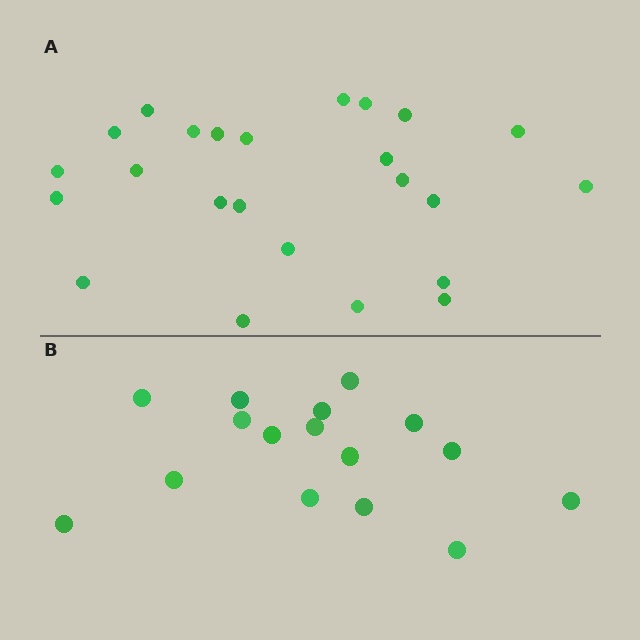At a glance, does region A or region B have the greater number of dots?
Region A (the top region) has more dots.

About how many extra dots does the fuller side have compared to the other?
Region A has roughly 8 or so more dots than region B.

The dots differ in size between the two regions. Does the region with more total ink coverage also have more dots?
No. Region B has more total ink coverage because its dots are larger, but region A actually contains more individual dots. Total area can be misleading — the number of items is what matters here.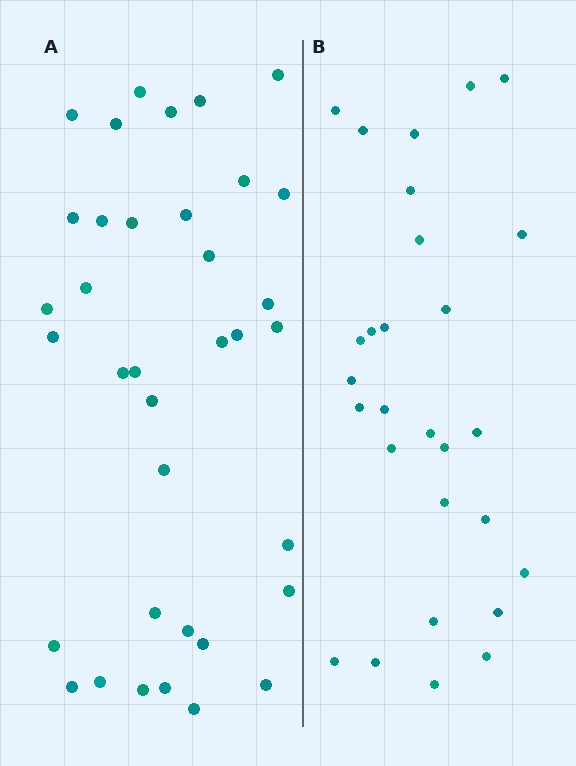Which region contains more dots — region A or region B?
Region A (the left region) has more dots.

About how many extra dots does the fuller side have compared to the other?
Region A has roughly 8 or so more dots than region B.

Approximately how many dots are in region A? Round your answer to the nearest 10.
About 40 dots. (The exact count is 36, which rounds to 40.)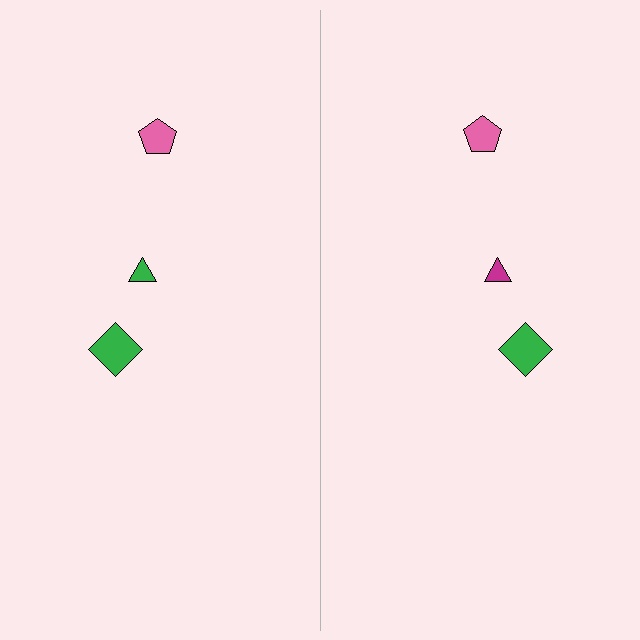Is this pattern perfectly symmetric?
No, the pattern is not perfectly symmetric. The magenta triangle on the right side breaks the symmetry — its mirror counterpart is green.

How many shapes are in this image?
There are 6 shapes in this image.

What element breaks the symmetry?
The magenta triangle on the right side breaks the symmetry — its mirror counterpart is green.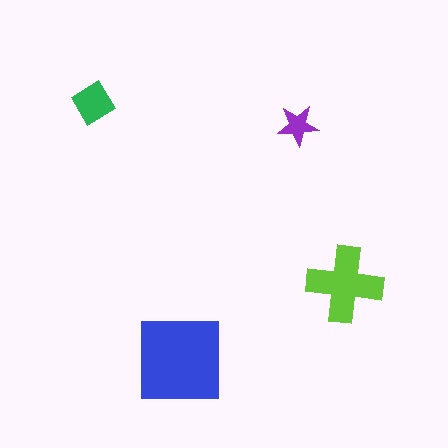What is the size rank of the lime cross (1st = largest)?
2nd.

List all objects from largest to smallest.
The blue square, the lime cross, the green diamond, the purple star.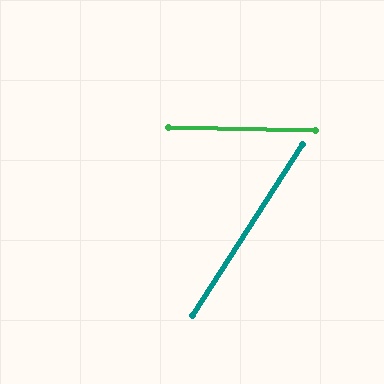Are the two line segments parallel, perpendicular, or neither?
Neither parallel nor perpendicular — they differ by about 58°.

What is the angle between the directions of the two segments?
Approximately 58 degrees.